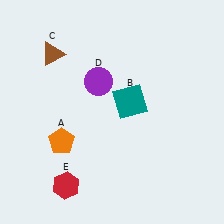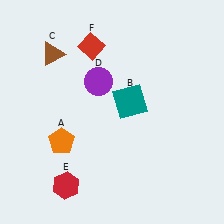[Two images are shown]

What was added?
A red diamond (F) was added in Image 2.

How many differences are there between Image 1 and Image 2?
There is 1 difference between the two images.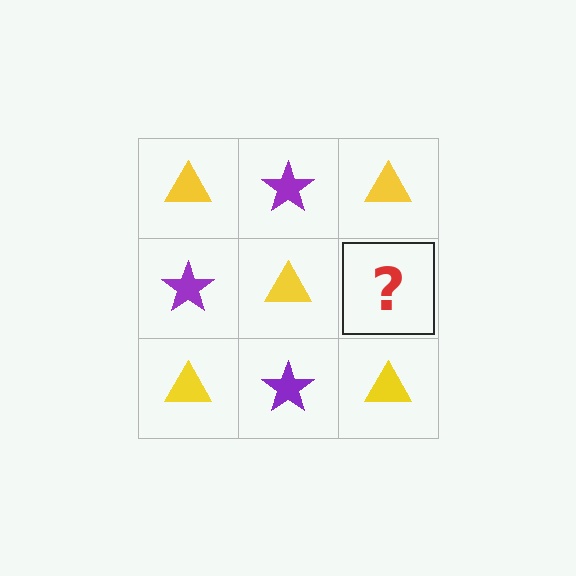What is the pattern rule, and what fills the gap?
The rule is that it alternates yellow triangle and purple star in a checkerboard pattern. The gap should be filled with a purple star.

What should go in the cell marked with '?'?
The missing cell should contain a purple star.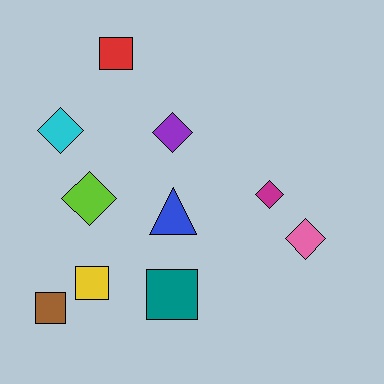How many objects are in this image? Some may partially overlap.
There are 10 objects.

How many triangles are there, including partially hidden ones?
There is 1 triangle.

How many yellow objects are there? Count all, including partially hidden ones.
There is 1 yellow object.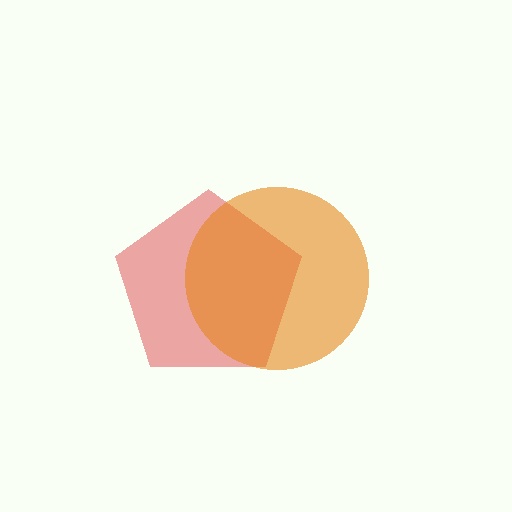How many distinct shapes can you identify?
There are 2 distinct shapes: a red pentagon, an orange circle.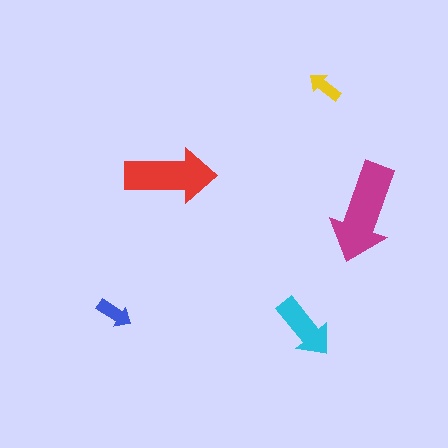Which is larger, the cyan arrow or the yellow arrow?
The cyan one.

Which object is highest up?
The yellow arrow is topmost.